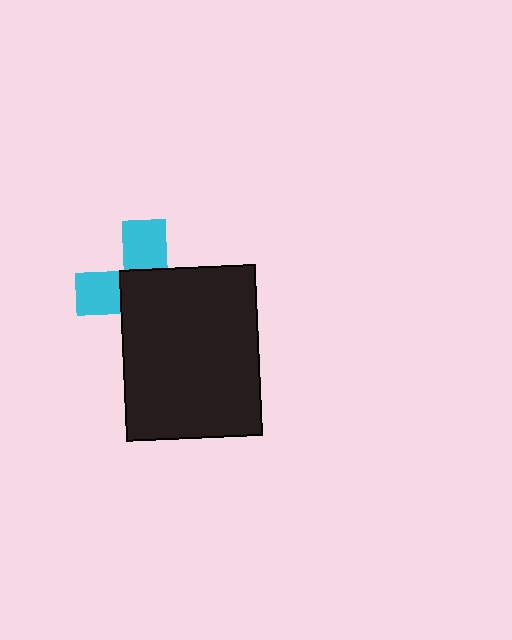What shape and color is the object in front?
The object in front is a black rectangle.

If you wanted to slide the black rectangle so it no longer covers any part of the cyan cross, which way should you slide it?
Slide it toward the lower-right — that is the most direct way to separate the two shapes.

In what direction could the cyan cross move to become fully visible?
The cyan cross could move toward the upper-left. That would shift it out from behind the black rectangle entirely.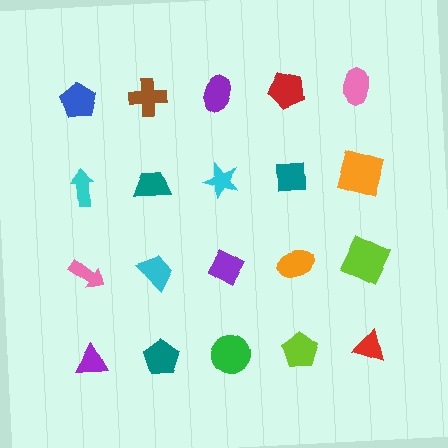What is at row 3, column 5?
A lime square.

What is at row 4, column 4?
A lime pentagon.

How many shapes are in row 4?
5 shapes.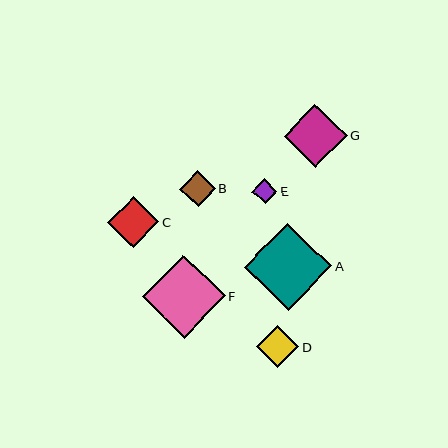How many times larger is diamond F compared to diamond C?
Diamond F is approximately 1.6 times the size of diamond C.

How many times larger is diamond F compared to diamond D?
Diamond F is approximately 2.0 times the size of diamond D.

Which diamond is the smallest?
Diamond E is the smallest with a size of approximately 26 pixels.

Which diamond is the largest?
Diamond A is the largest with a size of approximately 88 pixels.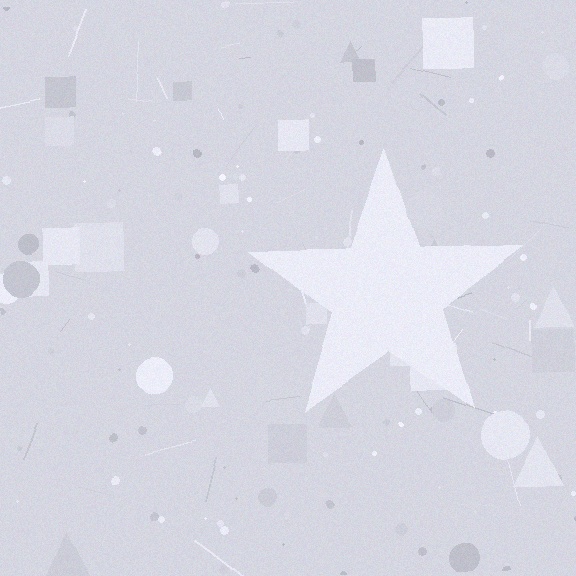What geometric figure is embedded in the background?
A star is embedded in the background.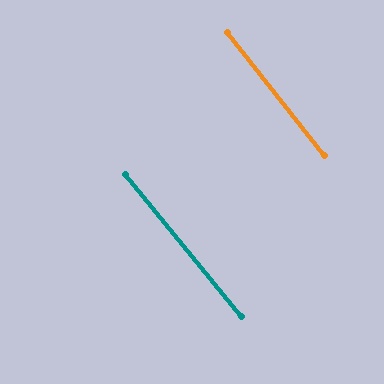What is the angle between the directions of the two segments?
Approximately 1 degree.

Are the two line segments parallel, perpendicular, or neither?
Parallel — their directions differ by only 1.2°.